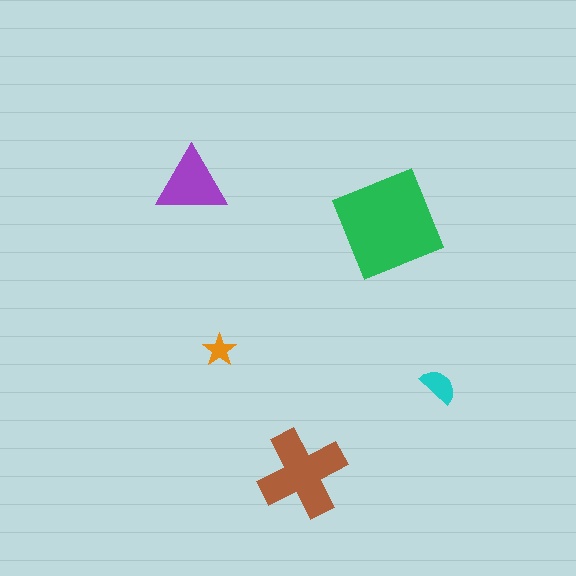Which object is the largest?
The green square.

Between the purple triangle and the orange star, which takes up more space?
The purple triangle.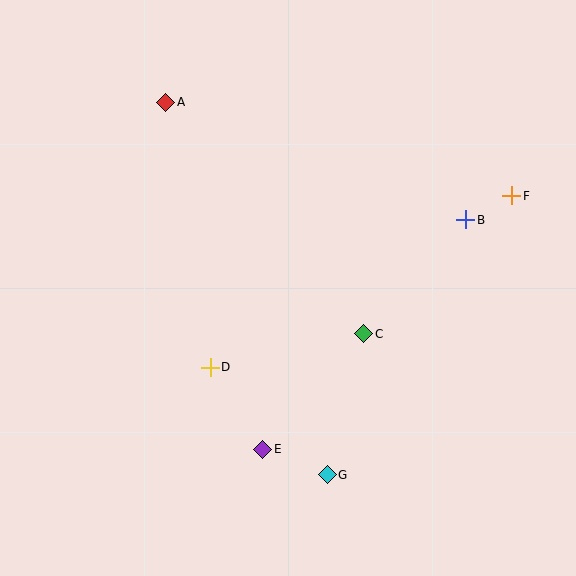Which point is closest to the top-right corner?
Point F is closest to the top-right corner.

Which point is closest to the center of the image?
Point C at (364, 334) is closest to the center.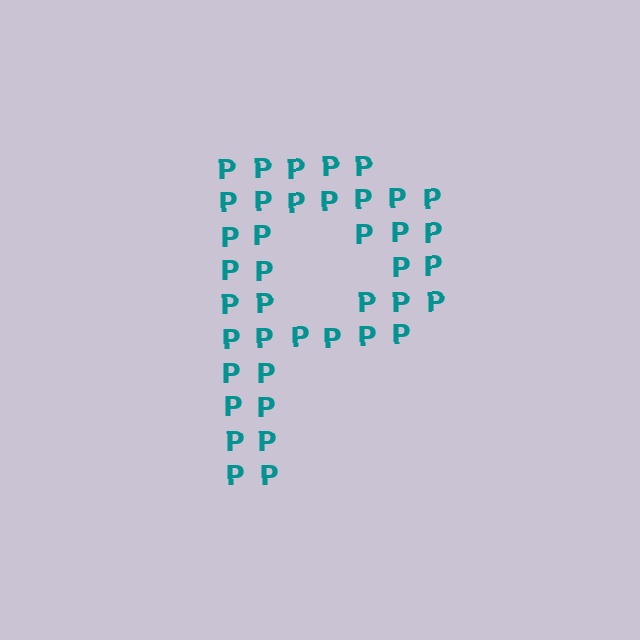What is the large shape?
The large shape is the letter P.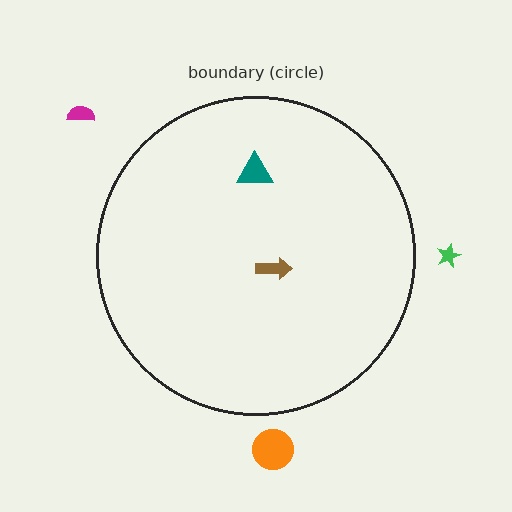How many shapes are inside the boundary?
2 inside, 3 outside.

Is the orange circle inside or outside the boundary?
Outside.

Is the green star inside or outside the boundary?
Outside.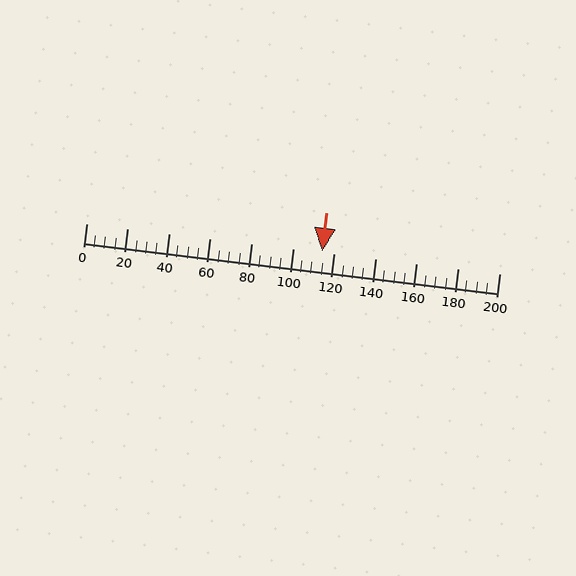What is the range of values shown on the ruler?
The ruler shows values from 0 to 200.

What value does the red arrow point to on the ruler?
The red arrow points to approximately 114.